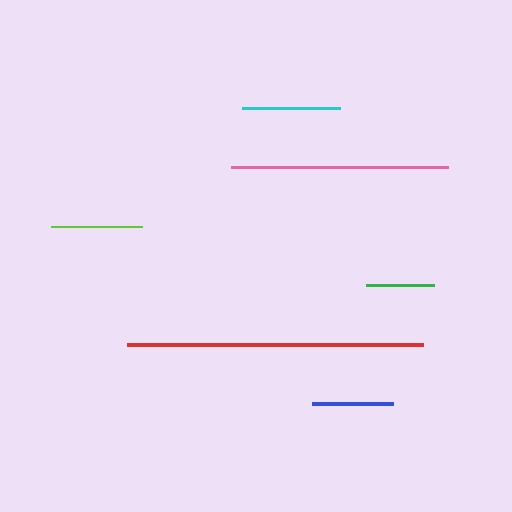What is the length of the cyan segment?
The cyan segment is approximately 98 pixels long.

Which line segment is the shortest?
The green line is the shortest at approximately 68 pixels.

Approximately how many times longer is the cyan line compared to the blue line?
The cyan line is approximately 1.2 times the length of the blue line.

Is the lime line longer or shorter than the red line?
The red line is longer than the lime line.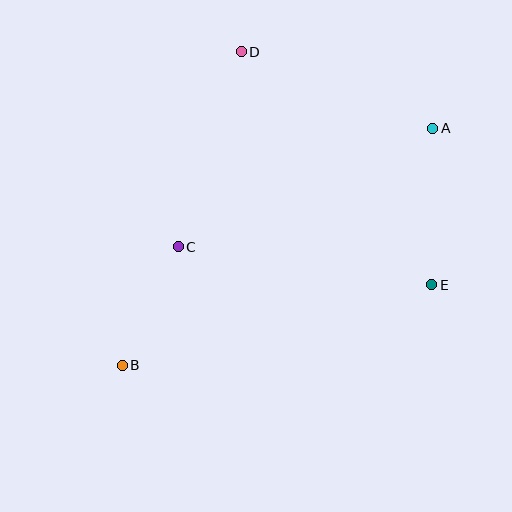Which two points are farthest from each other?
Points A and B are farthest from each other.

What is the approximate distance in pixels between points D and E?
The distance between D and E is approximately 301 pixels.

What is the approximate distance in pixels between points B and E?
The distance between B and E is approximately 320 pixels.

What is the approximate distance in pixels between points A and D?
The distance between A and D is approximately 206 pixels.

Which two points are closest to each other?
Points B and C are closest to each other.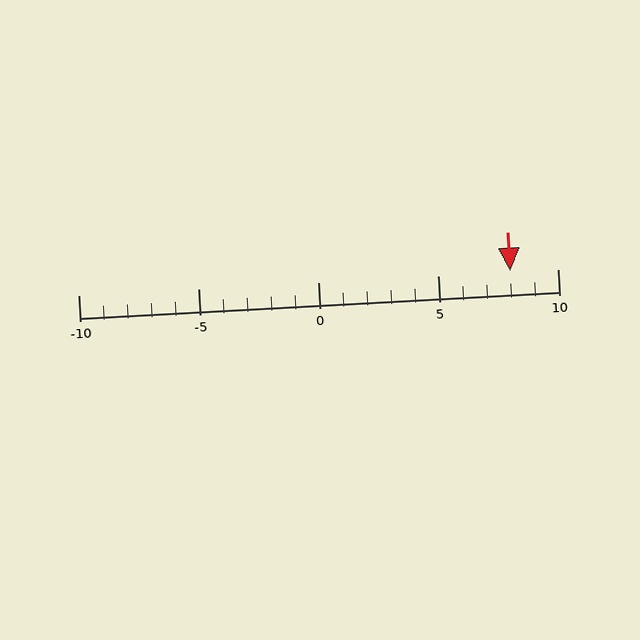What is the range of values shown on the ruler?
The ruler shows values from -10 to 10.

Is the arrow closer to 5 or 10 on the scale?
The arrow is closer to 10.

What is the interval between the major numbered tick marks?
The major tick marks are spaced 5 units apart.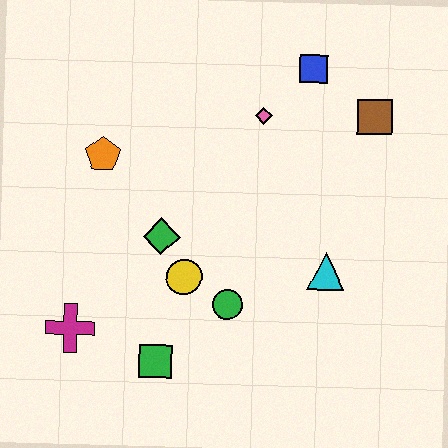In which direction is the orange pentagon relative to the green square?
The orange pentagon is above the green square.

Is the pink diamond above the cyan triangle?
Yes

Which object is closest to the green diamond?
The yellow circle is closest to the green diamond.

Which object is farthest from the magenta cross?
The brown square is farthest from the magenta cross.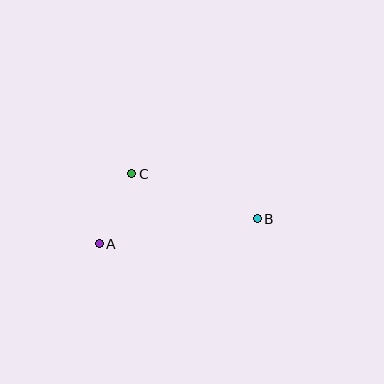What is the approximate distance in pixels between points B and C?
The distance between B and C is approximately 134 pixels.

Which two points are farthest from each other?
Points A and B are farthest from each other.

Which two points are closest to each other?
Points A and C are closest to each other.